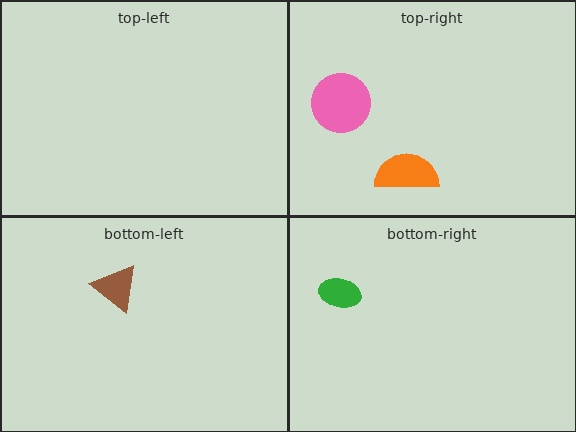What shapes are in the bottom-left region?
The brown triangle.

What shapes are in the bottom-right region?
The green ellipse.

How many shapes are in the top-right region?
2.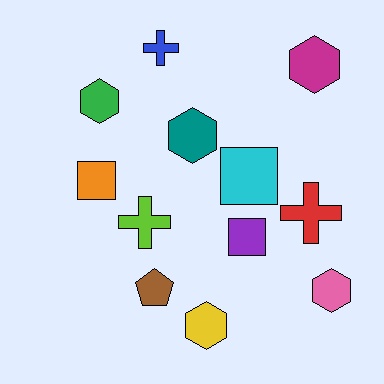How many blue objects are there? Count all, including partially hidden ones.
There is 1 blue object.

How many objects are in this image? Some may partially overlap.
There are 12 objects.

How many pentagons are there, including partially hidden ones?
There is 1 pentagon.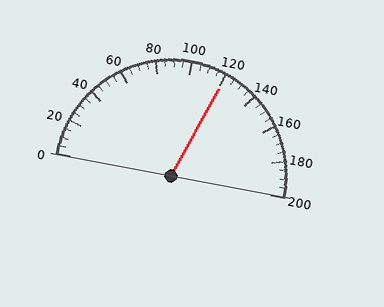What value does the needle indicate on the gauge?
The needle indicates approximately 120.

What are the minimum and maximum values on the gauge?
The gauge ranges from 0 to 200.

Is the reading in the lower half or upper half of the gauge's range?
The reading is in the upper half of the range (0 to 200).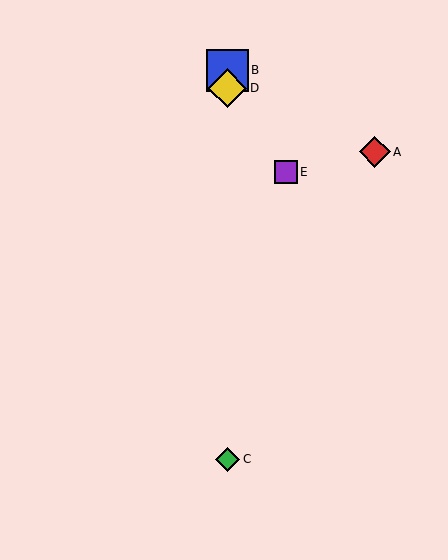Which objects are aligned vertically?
Objects B, C, D are aligned vertically.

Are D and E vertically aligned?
No, D is at x≈227 and E is at x≈286.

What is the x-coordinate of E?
Object E is at x≈286.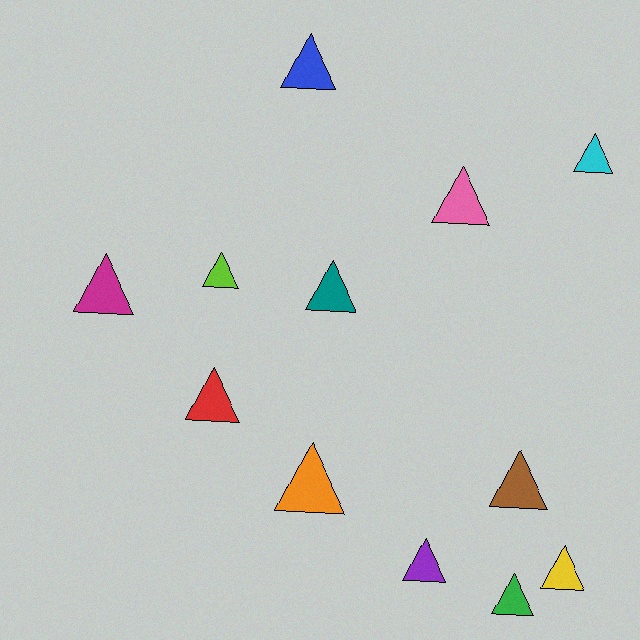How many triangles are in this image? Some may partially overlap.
There are 12 triangles.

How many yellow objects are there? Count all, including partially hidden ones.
There is 1 yellow object.